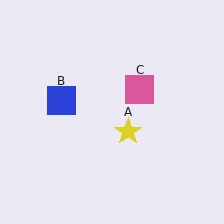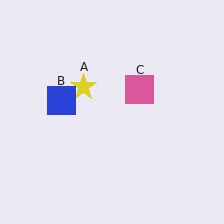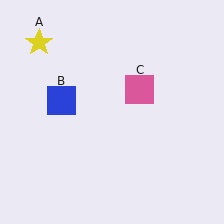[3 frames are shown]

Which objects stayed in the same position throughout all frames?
Blue square (object B) and pink square (object C) remained stationary.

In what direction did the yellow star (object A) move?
The yellow star (object A) moved up and to the left.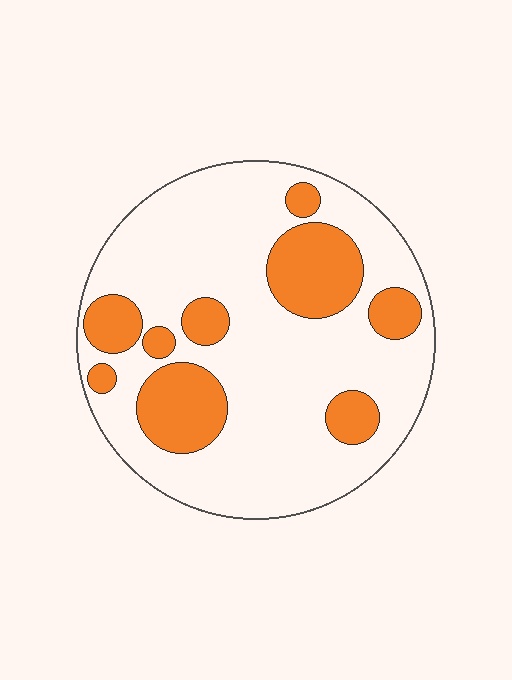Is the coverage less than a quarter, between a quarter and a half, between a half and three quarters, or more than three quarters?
Between a quarter and a half.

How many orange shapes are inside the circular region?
9.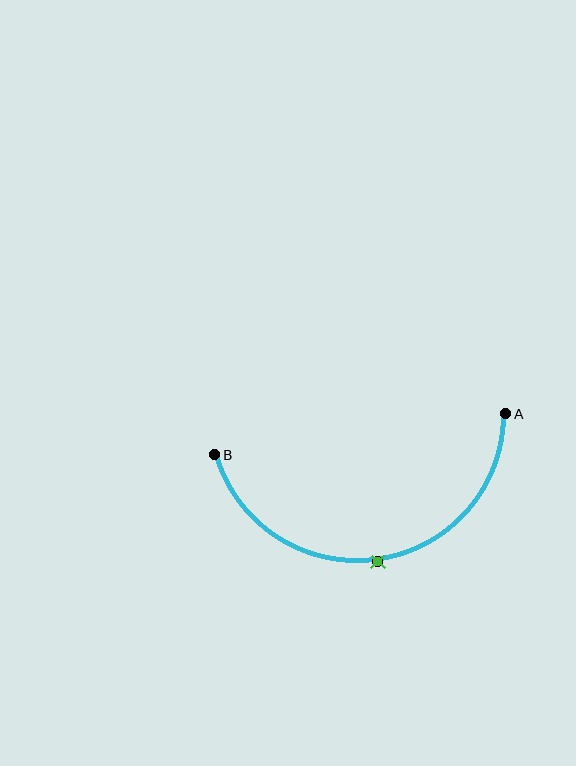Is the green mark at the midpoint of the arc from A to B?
Yes. The green mark lies on the arc at equal arc-length from both A and B — it is the arc midpoint.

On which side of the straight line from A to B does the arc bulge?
The arc bulges below the straight line connecting A and B.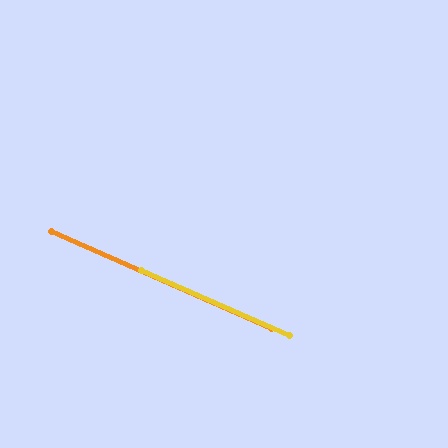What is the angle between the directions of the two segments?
Approximately 0 degrees.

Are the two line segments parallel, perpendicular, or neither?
Parallel — their directions differ by only 0.1°.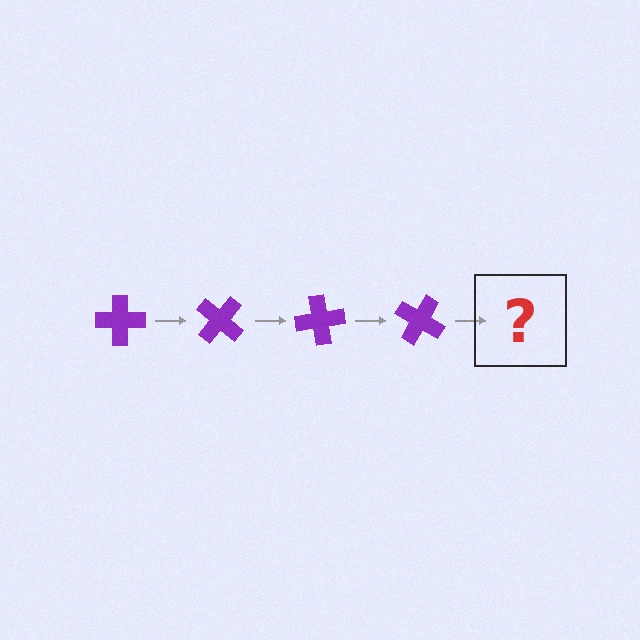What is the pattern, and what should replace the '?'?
The pattern is that the cross rotates 40 degrees each step. The '?' should be a purple cross rotated 160 degrees.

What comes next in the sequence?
The next element should be a purple cross rotated 160 degrees.